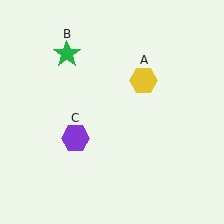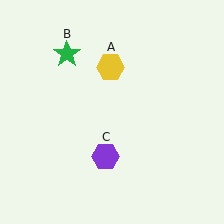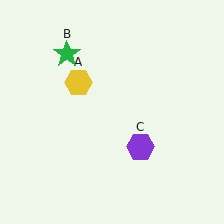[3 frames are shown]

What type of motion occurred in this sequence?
The yellow hexagon (object A), purple hexagon (object C) rotated counterclockwise around the center of the scene.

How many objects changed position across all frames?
2 objects changed position: yellow hexagon (object A), purple hexagon (object C).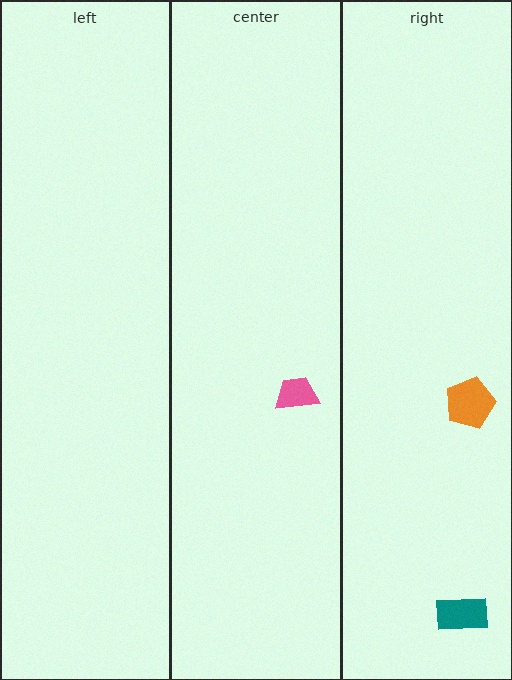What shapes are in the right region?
The teal rectangle, the orange pentagon.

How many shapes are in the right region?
2.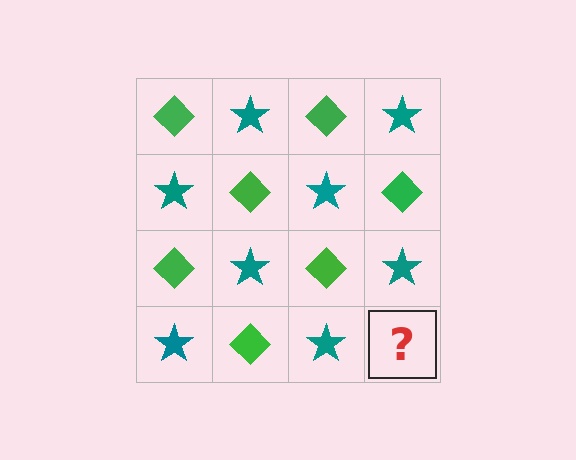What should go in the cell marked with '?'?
The missing cell should contain a green diamond.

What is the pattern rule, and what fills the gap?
The rule is that it alternates green diamond and teal star in a checkerboard pattern. The gap should be filled with a green diamond.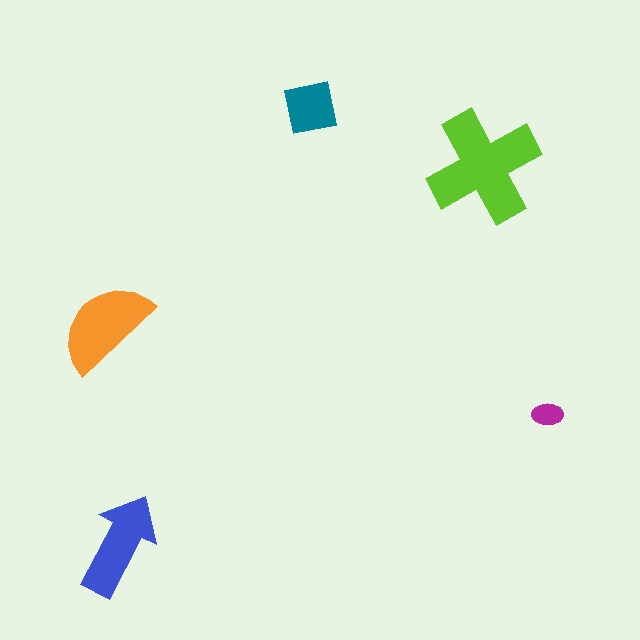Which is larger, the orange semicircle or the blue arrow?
The orange semicircle.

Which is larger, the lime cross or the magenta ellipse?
The lime cross.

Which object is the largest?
The lime cross.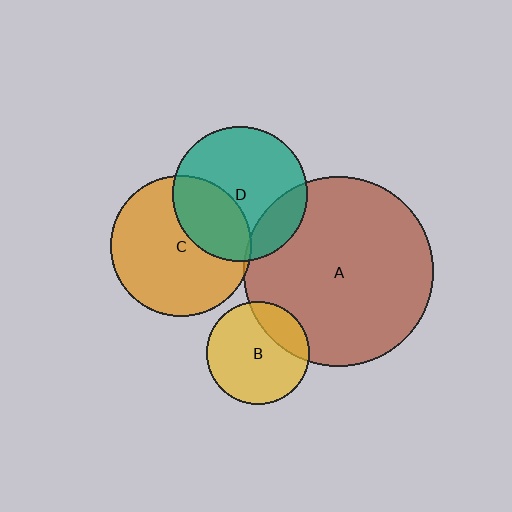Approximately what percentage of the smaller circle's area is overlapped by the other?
Approximately 5%.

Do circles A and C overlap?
Yes.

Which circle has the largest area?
Circle A (brown).